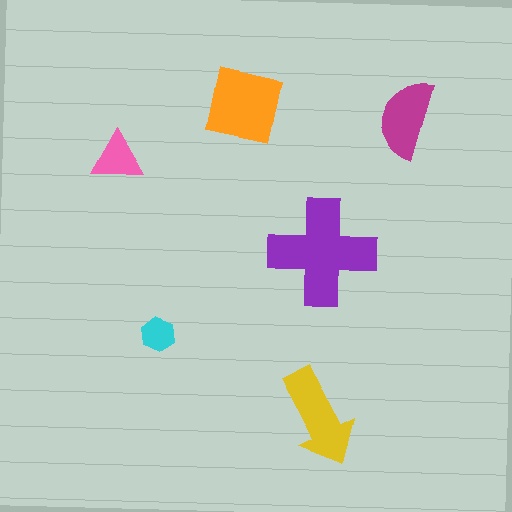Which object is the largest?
The purple cross.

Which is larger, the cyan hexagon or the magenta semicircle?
The magenta semicircle.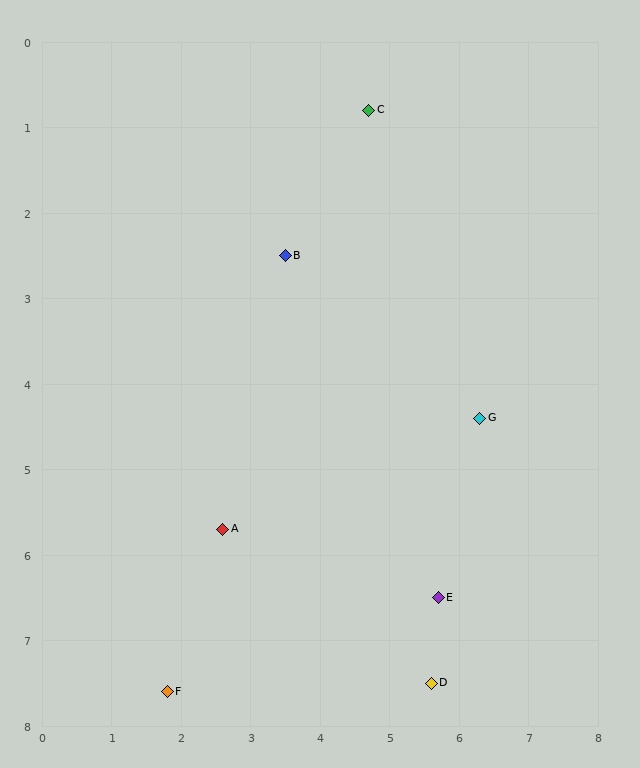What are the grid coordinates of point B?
Point B is at approximately (3.5, 2.5).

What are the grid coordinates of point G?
Point G is at approximately (6.3, 4.4).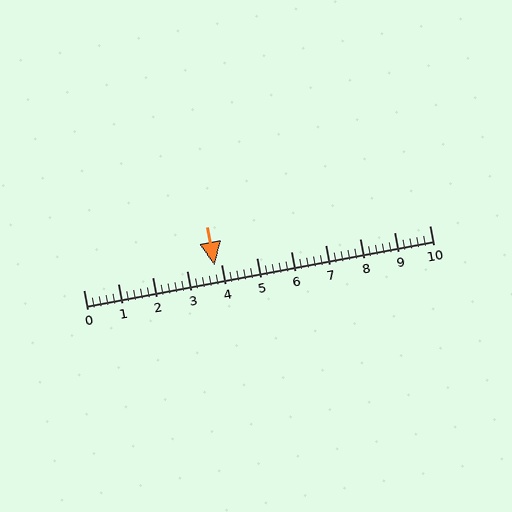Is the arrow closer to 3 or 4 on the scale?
The arrow is closer to 4.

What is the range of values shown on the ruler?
The ruler shows values from 0 to 10.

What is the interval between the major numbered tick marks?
The major tick marks are spaced 1 units apart.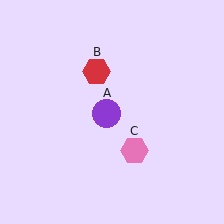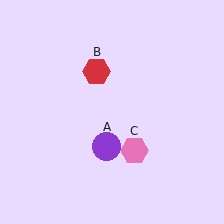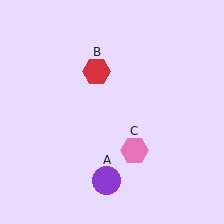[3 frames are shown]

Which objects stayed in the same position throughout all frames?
Red hexagon (object B) and pink hexagon (object C) remained stationary.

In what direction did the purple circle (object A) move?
The purple circle (object A) moved down.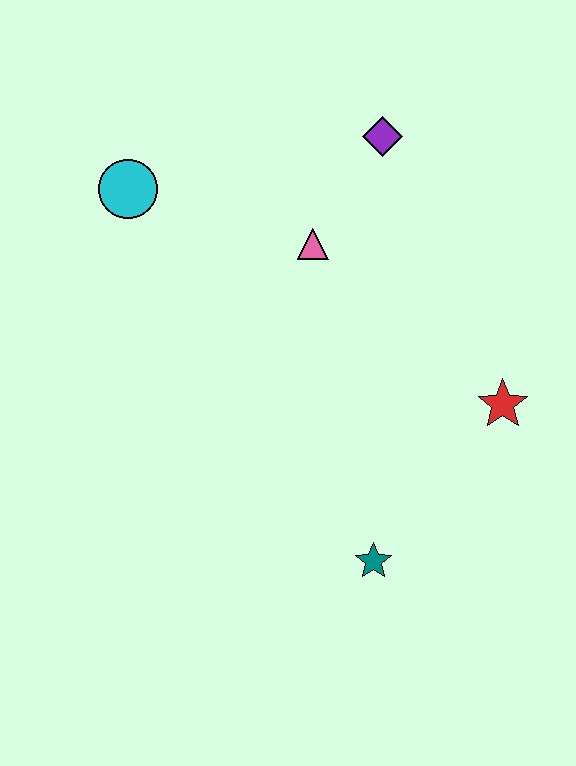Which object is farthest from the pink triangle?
The teal star is farthest from the pink triangle.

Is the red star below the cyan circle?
Yes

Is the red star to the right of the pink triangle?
Yes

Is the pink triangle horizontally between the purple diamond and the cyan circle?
Yes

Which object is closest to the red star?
The teal star is closest to the red star.